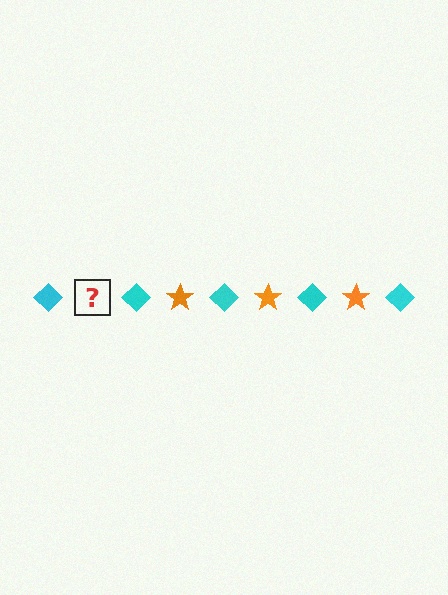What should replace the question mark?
The question mark should be replaced with an orange star.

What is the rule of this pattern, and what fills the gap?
The rule is that the pattern alternates between cyan diamond and orange star. The gap should be filled with an orange star.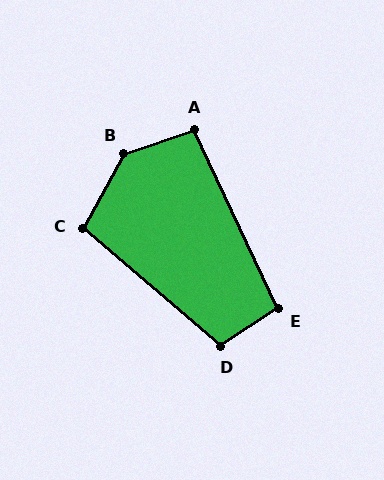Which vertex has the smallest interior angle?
A, at approximately 97 degrees.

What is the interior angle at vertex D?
Approximately 106 degrees (obtuse).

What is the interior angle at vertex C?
Approximately 102 degrees (obtuse).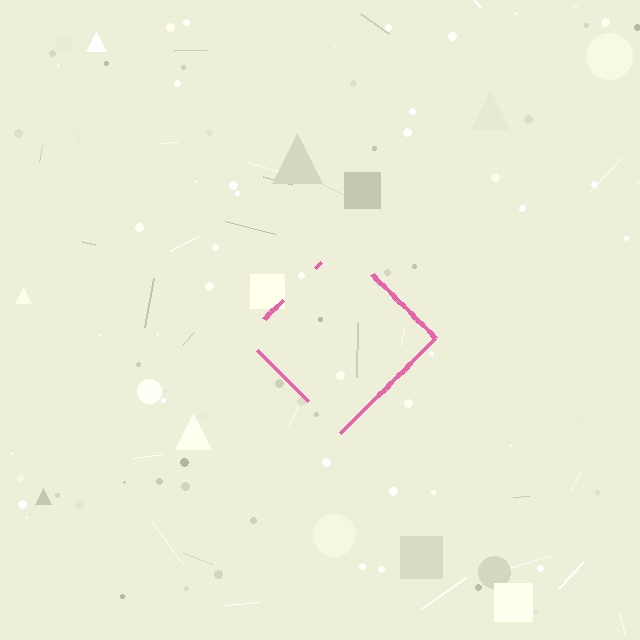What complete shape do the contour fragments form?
The contour fragments form a diamond.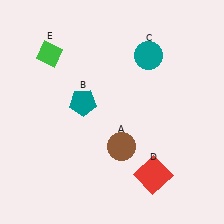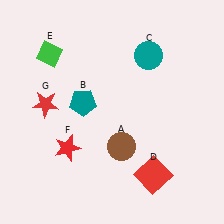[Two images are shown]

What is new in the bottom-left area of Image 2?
A red star (F) was added in the bottom-left area of Image 2.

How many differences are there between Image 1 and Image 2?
There are 2 differences between the two images.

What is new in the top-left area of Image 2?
A red star (G) was added in the top-left area of Image 2.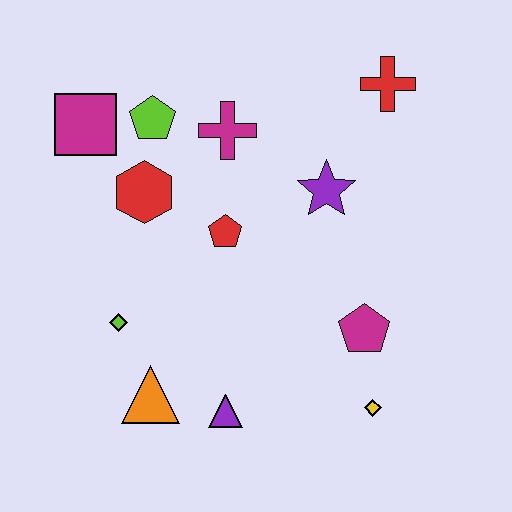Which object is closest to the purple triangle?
The orange triangle is closest to the purple triangle.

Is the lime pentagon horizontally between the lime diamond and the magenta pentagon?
Yes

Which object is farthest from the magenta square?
The yellow diamond is farthest from the magenta square.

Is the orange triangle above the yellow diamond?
Yes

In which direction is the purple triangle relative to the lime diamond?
The purple triangle is to the right of the lime diamond.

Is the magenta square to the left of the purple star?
Yes